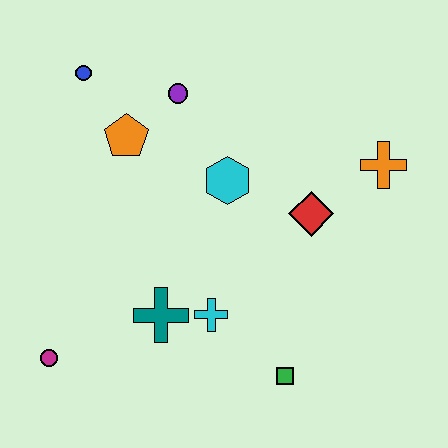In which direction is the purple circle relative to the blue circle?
The purple circle is to the right of the blue circle.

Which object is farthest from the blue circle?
The green square is farthest from the blue circle.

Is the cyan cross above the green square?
Yes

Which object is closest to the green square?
The cyan cross is closest to the green square.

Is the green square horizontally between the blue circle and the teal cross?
No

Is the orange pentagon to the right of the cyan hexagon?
No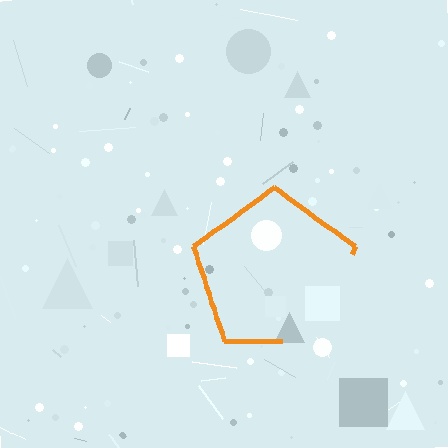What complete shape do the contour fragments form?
The contour fragments form a pentagon.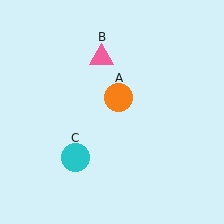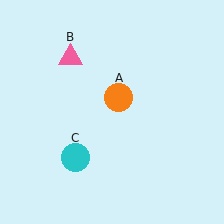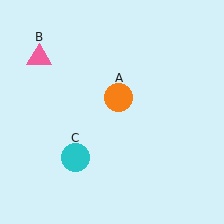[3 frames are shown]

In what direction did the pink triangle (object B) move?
The pink triangle (object B) moved left.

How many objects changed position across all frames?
1 object changed position: pink triangle (object B).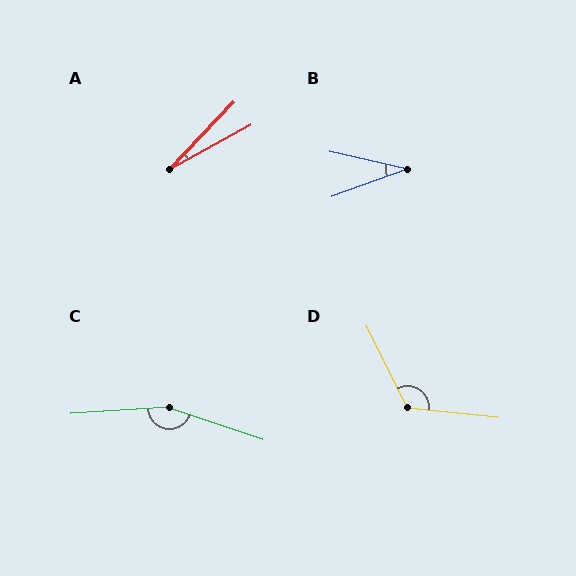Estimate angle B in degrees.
Approximately 33 degrees.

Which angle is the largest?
C, at approximately 158 degrees.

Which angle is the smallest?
A, at approximately 18 degrees.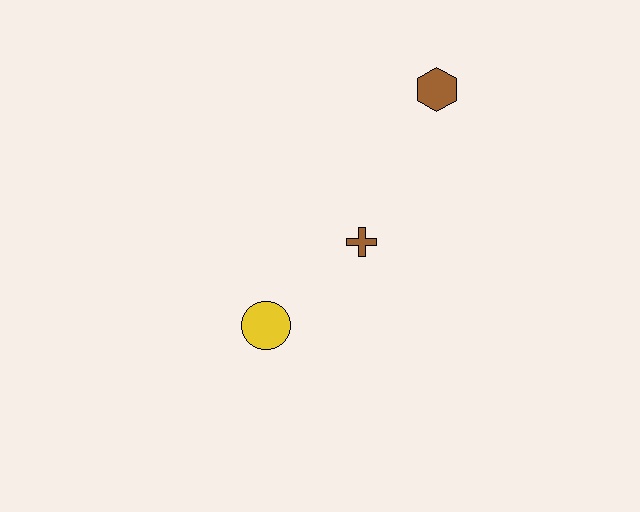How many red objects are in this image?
There are no red objects.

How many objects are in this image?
There are 3 objects.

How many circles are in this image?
There is 1 circle.